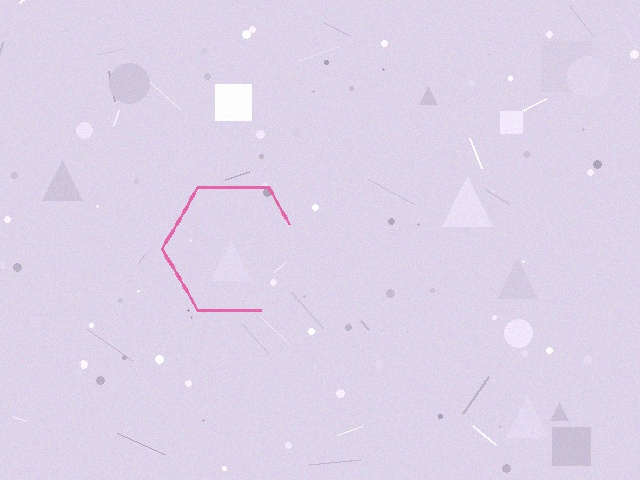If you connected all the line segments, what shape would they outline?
They would outline a hexagon.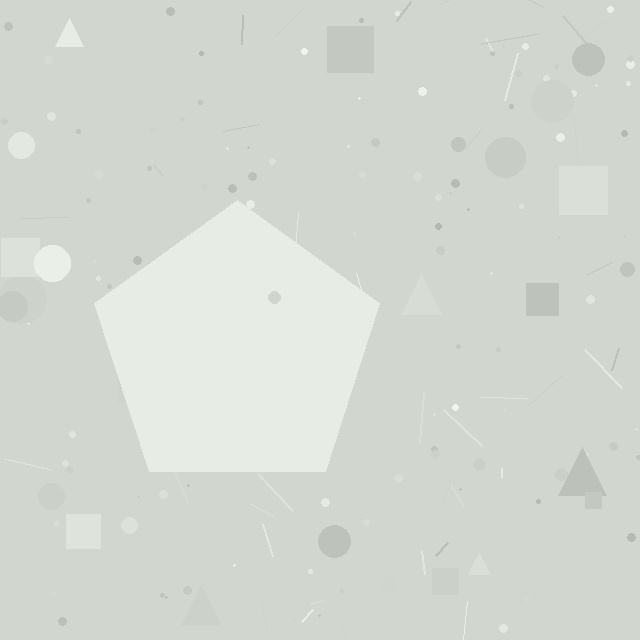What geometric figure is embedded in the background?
A pentagon is embedded in the background.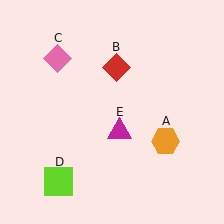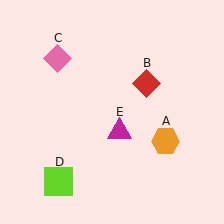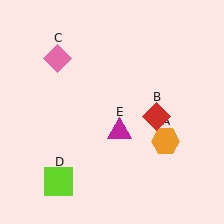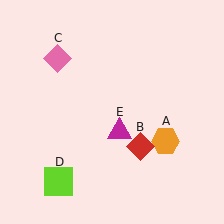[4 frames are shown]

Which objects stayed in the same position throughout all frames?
Orange hexagon (object A) and pink diamond (object C) and lime square (object D) and magenta triangle (object E) remained stationary.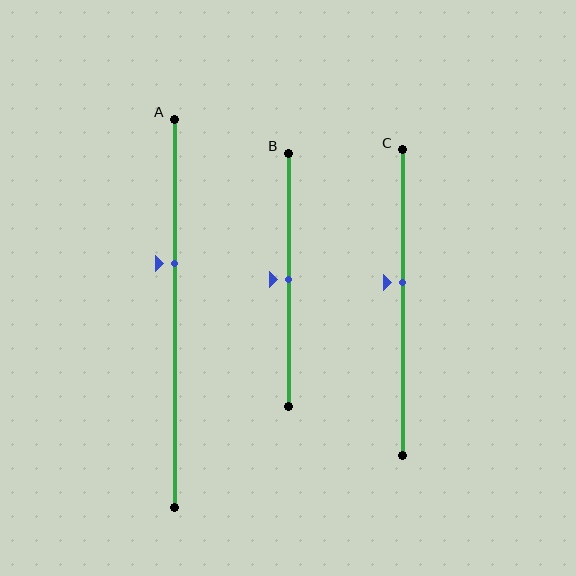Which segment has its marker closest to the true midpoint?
Segment B has its marker closest to the true midpoint.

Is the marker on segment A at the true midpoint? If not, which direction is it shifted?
No, the marker on segment A is shifted upward by about 13% of the segment length.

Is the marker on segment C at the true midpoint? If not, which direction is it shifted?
No, the marker on segment C is shifted upward by about 7% of the segment length.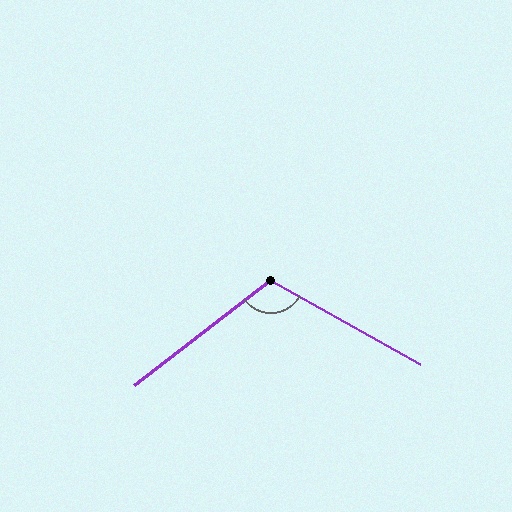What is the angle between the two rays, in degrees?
Approximately 113 degrees.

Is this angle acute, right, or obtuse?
It is obtuse.